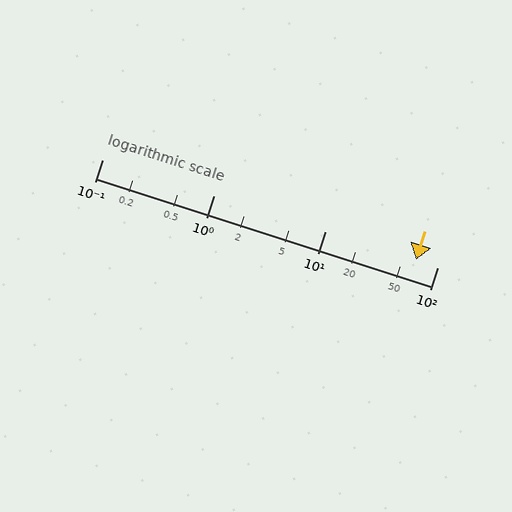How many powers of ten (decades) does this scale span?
The scale spans 3 decades, from 0.1 to 100.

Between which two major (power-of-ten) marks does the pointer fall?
The pointer is between 10 and 100.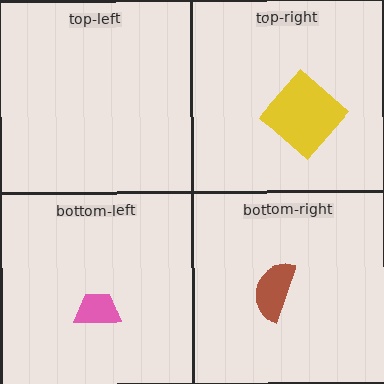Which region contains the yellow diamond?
The top-right region.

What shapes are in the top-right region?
The yellow diamond.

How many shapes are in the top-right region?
1.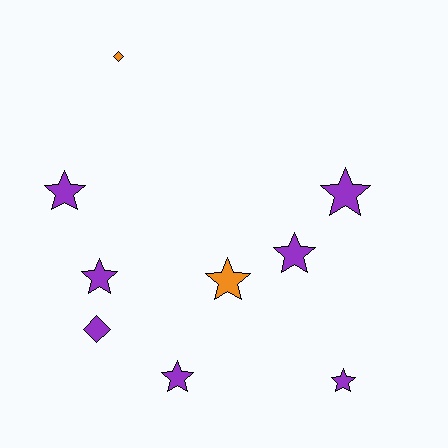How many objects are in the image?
There are 9 objects.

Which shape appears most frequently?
Star, with 7 objects.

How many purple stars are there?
There are 6 purple stars.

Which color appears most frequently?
Purple, with 7 objects.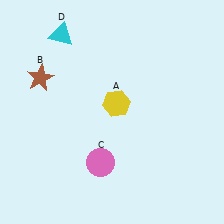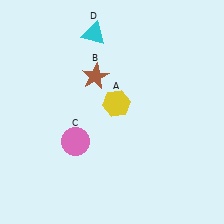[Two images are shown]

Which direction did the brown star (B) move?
The brown star (B) moved right.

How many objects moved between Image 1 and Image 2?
3 objects moved between the two images.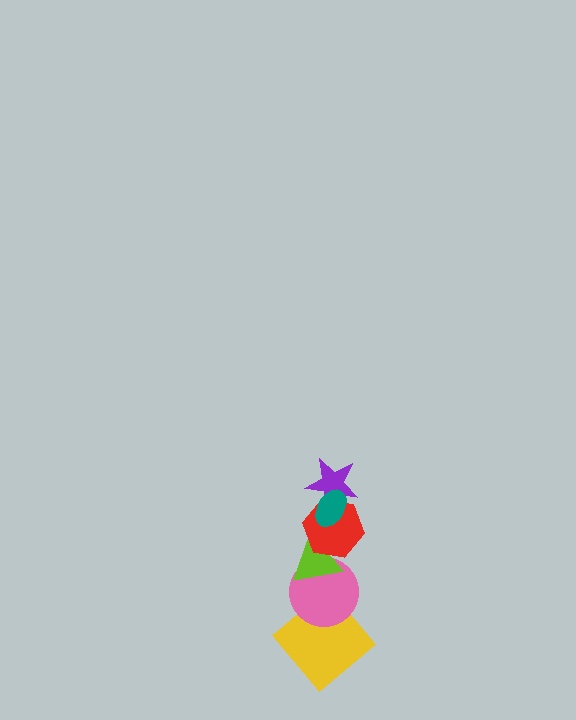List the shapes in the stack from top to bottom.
From top to bottom: the teal ellipse, the purple star, the red hexagon, the lime triangle, the pink circle, the yellow diamond.